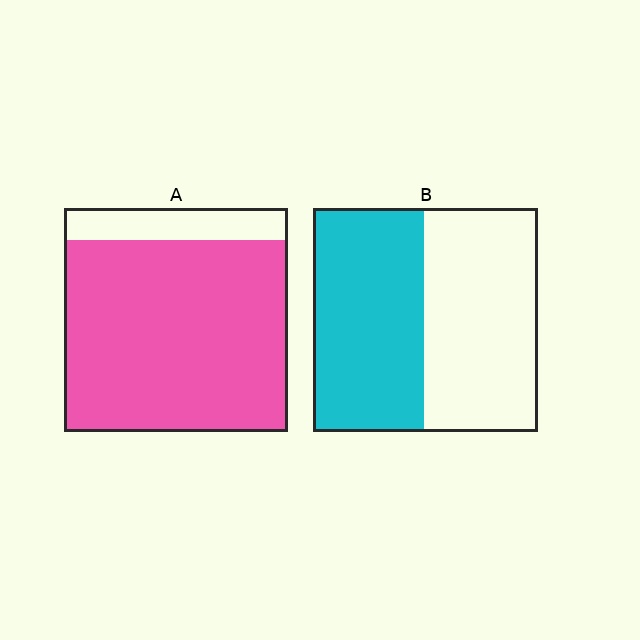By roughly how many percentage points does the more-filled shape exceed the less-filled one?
By roughly 35 percentage points (A over B).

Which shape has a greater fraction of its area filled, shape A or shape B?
Shape A.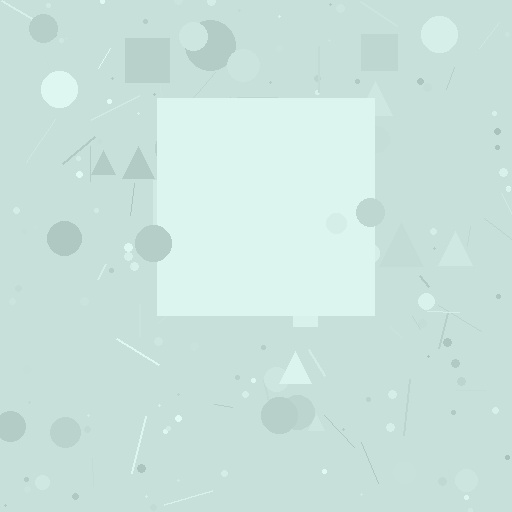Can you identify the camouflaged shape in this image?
The camouflaged shape is a square.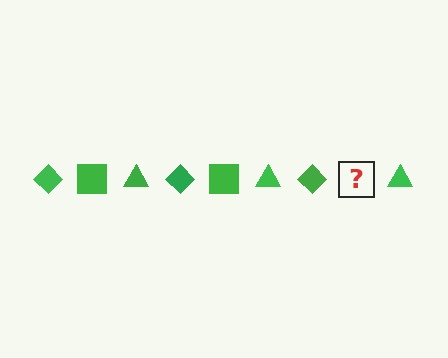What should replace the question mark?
The question mark should be replaced with a green square.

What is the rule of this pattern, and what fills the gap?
The rule is that the pattern cycles through diamond, square, triangle shapes in green. The gap should be filled with a green square.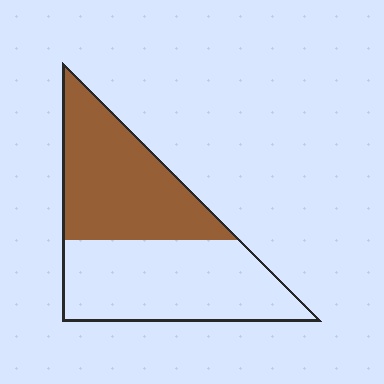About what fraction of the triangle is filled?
About one half (1/2).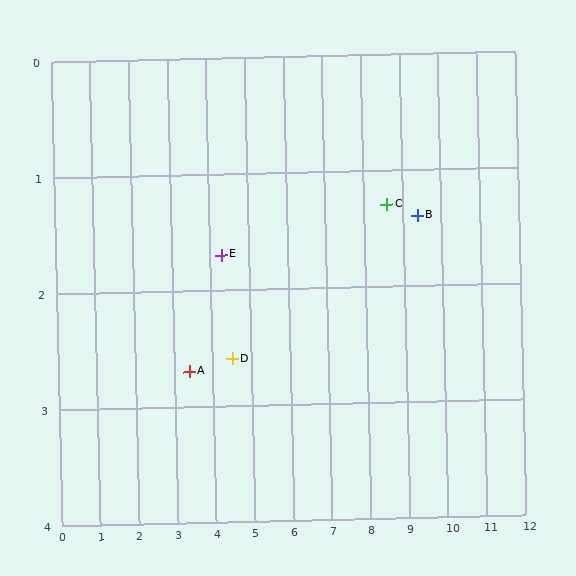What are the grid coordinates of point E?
Point E is at approximately (4.3, 1.7).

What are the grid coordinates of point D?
Point D is at approximately (4.5, 2.6).